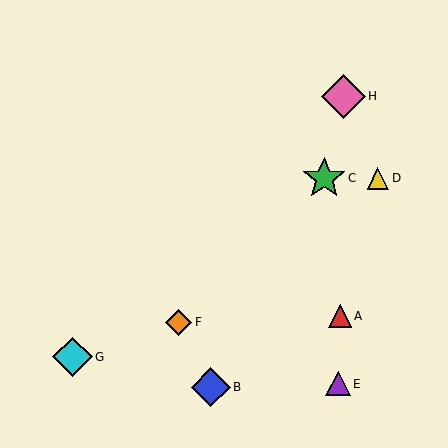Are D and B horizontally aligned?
No, D is at y≈178 and B is at y≈387.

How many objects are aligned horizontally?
2 objects (C, D) are aligned horizontally.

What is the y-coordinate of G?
Object G is at y≈357.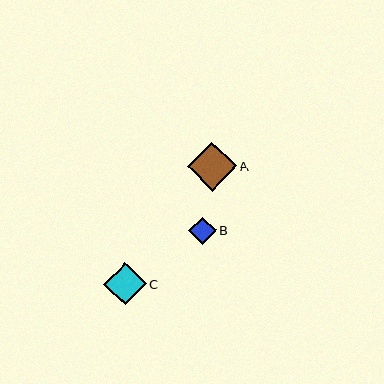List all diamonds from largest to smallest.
From largest to smallest: A, C, B.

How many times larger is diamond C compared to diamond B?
Diamond C is approximately 1.5 times the size of diamond B.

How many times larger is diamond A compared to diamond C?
Diamond A is approximately 1.2 times the size of diamond C.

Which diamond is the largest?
Diamond A is the largest with a size of approximately 49 pixels.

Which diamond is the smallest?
Diamond B is the smallest with a size of approximately 28 pixels.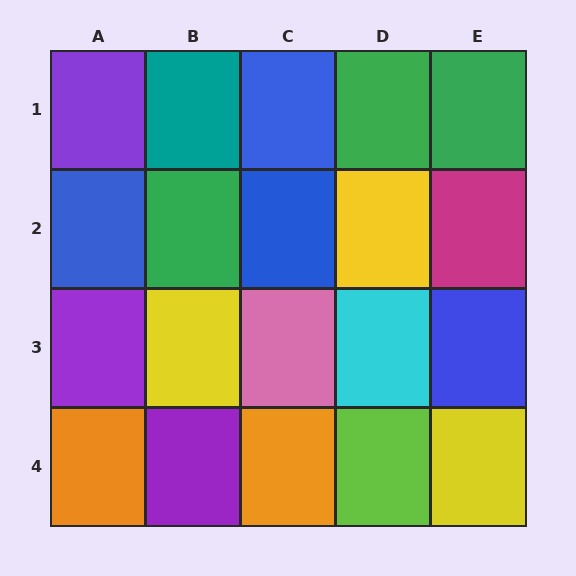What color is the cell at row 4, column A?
Orange.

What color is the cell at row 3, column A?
Purple.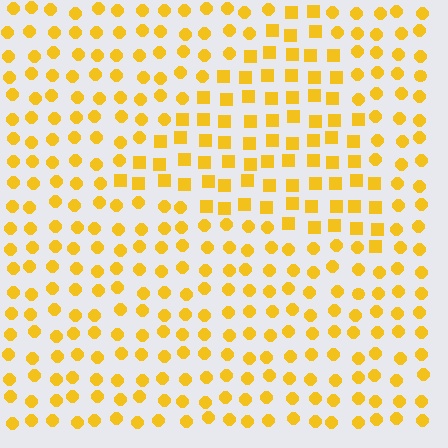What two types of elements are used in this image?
The image uses squares inside the triangle region and circles outside it.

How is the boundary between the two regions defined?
The boundary is defined by a change in element shape: squares inside vs. circles outside. All elements share the same color and spacing.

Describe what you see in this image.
The image is filled with small yellow elements arranged in a uniform grid. A triangle-shaped region contains squares, while the surrounding area contains circles. The boundary is defined purely by the change in element shape.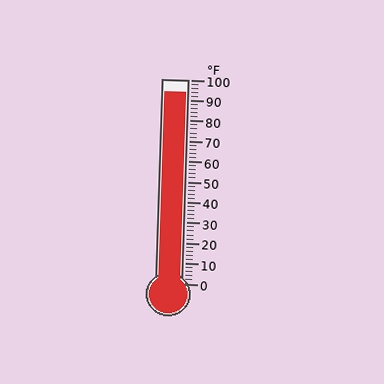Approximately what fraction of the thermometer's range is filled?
The thermometer is filled to approximately 95% of its range.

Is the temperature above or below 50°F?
The temperature is above 50°F.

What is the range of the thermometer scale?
The thermometer scale ranges from 0°F to 100°F.